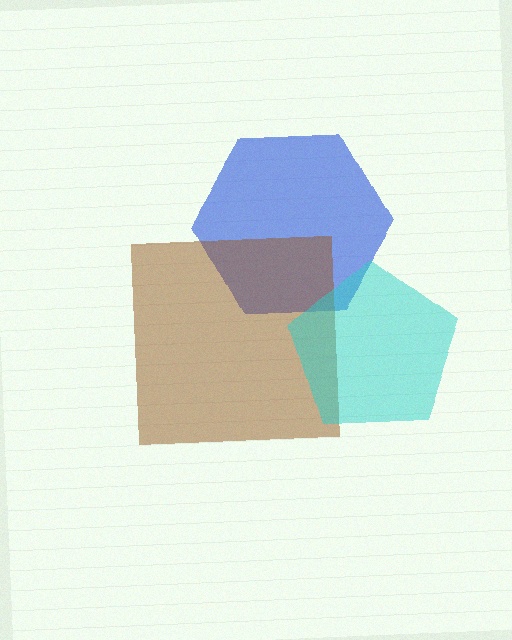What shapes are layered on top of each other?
The layered shapes are: a blue hexagon, a brown square, a cyan pentagon.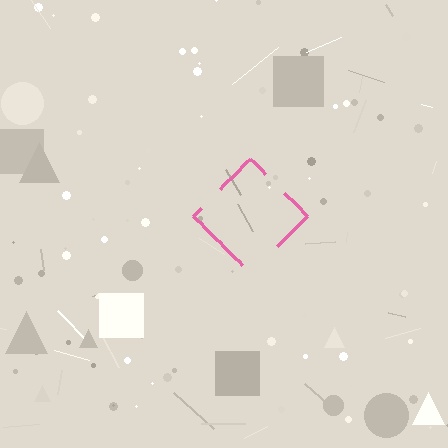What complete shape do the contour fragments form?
The contour fragments form a diamond.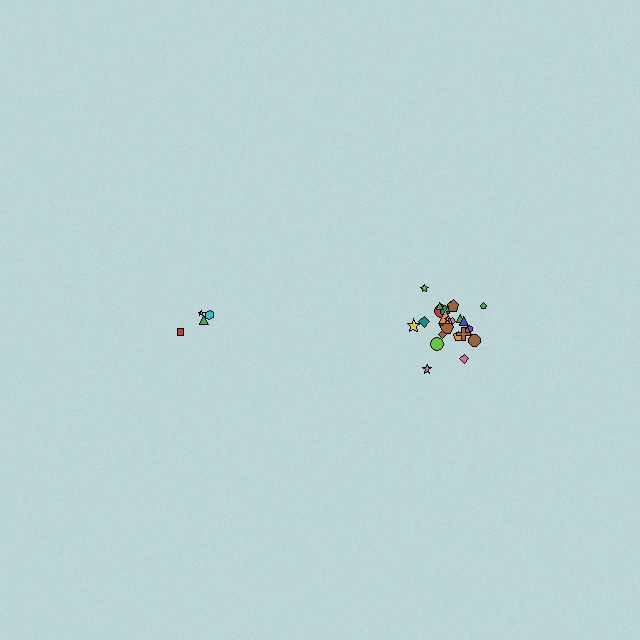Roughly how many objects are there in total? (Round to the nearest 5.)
Roughly 30 objects in total.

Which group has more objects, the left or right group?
The right group.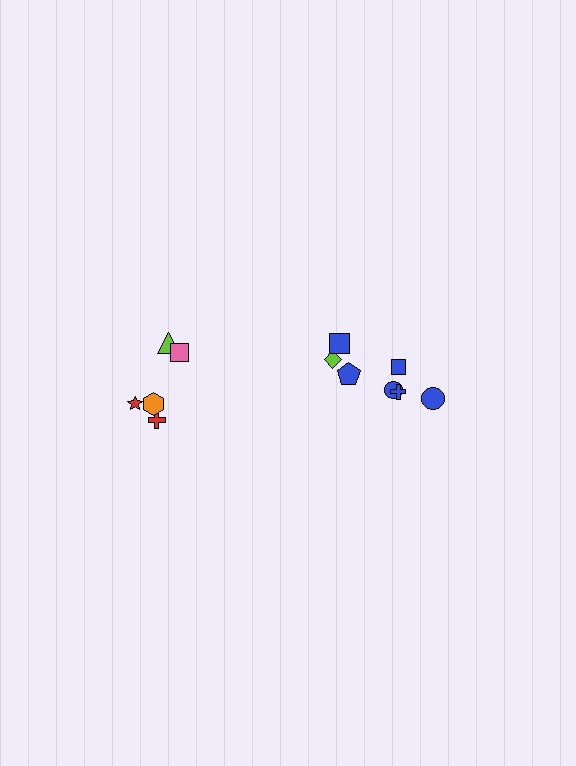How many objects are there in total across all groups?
There are 12 objects.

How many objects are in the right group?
There are 7 objects.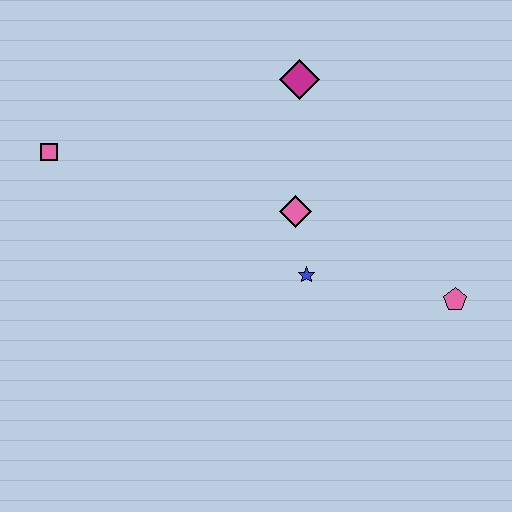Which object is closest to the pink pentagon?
The blue star is closest to the pink pentagon.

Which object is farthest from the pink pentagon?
The pink square is farthest from the pink pentagon.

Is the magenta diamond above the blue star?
Yes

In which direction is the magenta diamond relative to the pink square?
The magenta diamond is to the right of the pink square.